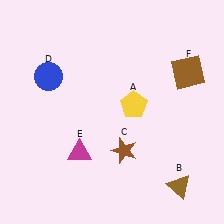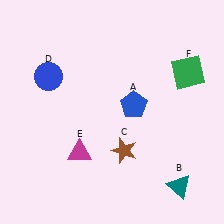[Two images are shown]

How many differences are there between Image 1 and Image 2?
There are 3 differences between the two images.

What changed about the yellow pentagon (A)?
In Image 1, A is yellow. In Image 2, it changed to blue.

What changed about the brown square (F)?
In Image 1, F is brown. In Image 2, it changed to green.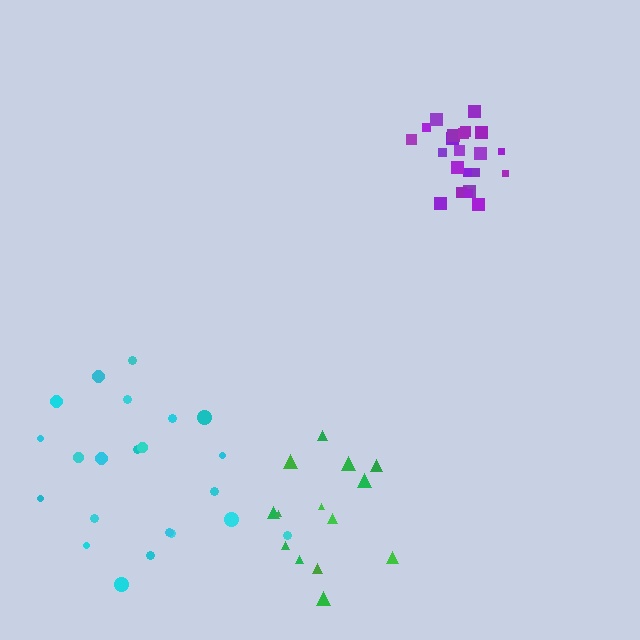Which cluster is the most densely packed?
Purple.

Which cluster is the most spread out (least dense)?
Cyan.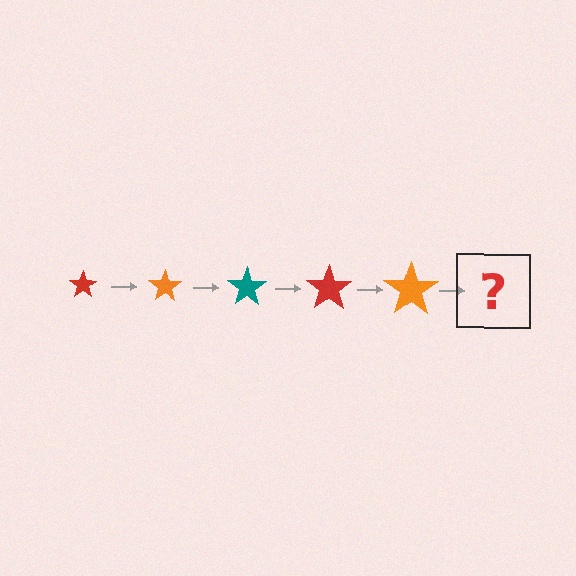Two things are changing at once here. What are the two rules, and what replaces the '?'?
The two rules are that the star grows larger each step and the color cycles through red, orange, and teal. The '?' should be a teal star, larger than the previous one.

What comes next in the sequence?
The next element should be a teal star, larger than the previous one.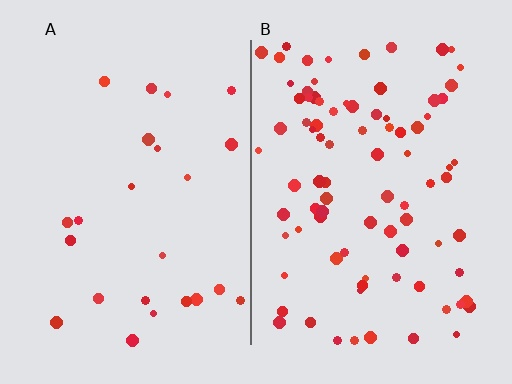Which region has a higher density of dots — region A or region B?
B (the right).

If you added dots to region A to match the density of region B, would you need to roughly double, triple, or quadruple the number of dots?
Approximately quadruple.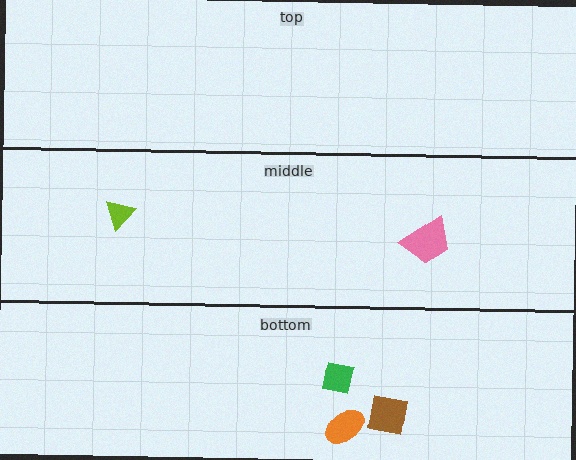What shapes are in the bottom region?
The green square, the brown square, the orange ellipse.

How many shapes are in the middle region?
2.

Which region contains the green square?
The bottom region.